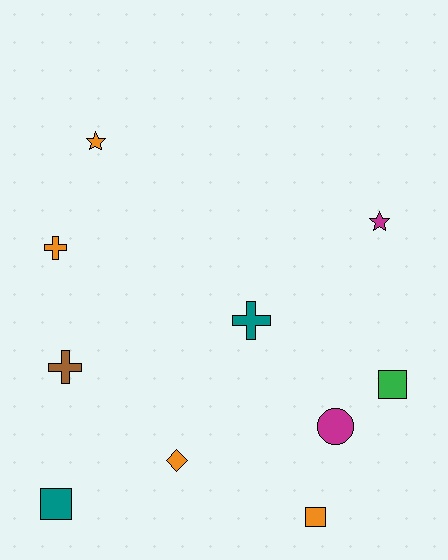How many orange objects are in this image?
There are 4 orange objects.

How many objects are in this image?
There are 10 objects.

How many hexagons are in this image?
There are no hexagons.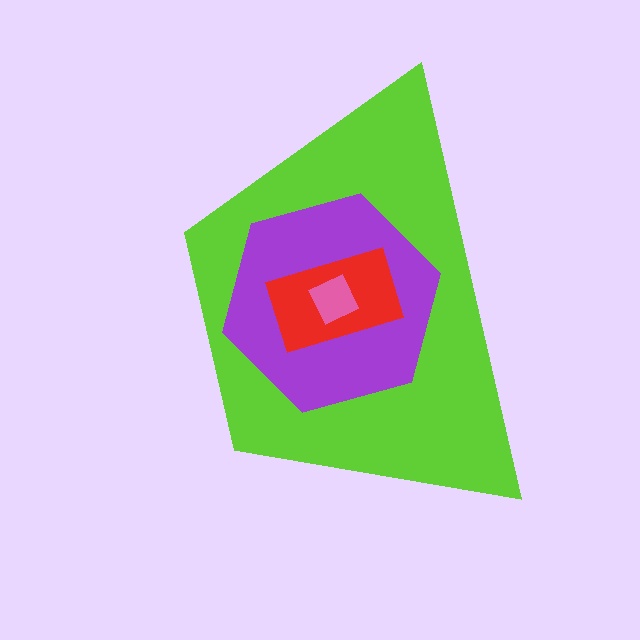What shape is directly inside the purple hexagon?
The red rectangle.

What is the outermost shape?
The lime trapezoid.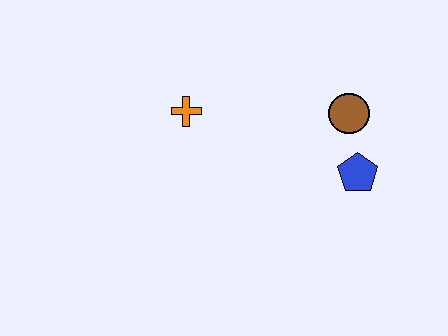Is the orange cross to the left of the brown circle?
Yes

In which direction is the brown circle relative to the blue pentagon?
The brown circle is above the blue pentagon.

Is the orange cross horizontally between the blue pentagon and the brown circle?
No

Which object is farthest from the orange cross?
The blue pentagon is farthest from the orange cross.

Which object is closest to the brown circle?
The blue pentagon is closest to the brown circle.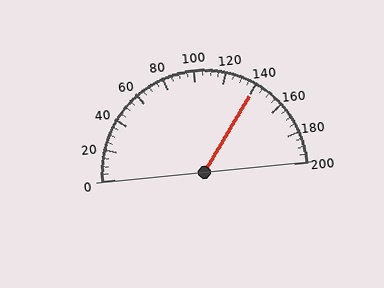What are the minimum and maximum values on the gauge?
The gauge ranges from 0 to 200.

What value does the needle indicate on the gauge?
The needle indicates approximately 140.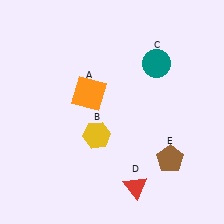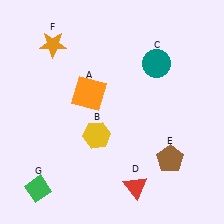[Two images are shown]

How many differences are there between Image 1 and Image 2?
There are 2 differences between the two images.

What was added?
An orange star (F), a green diamond (G) were added in Image 2.